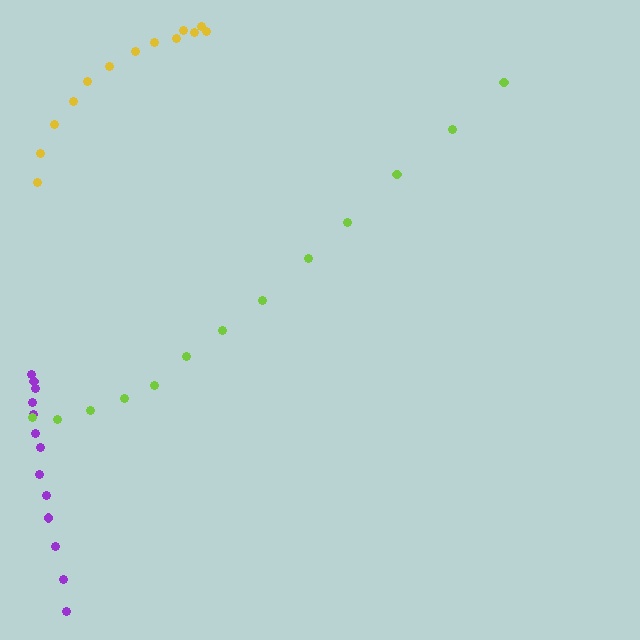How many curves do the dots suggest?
There are 3 distinct paths.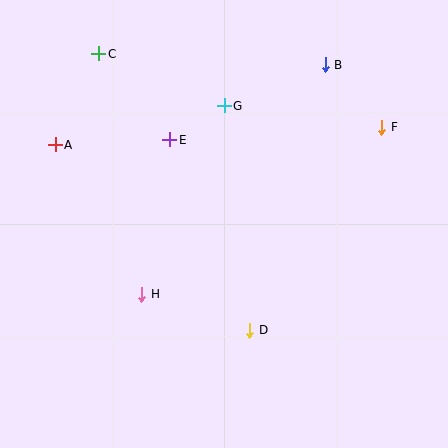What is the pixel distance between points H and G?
The distance between H and G is 206 pixels.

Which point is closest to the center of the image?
Point E at (170, 140) is closest to the center.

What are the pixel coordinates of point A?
Point A is at (55, 145).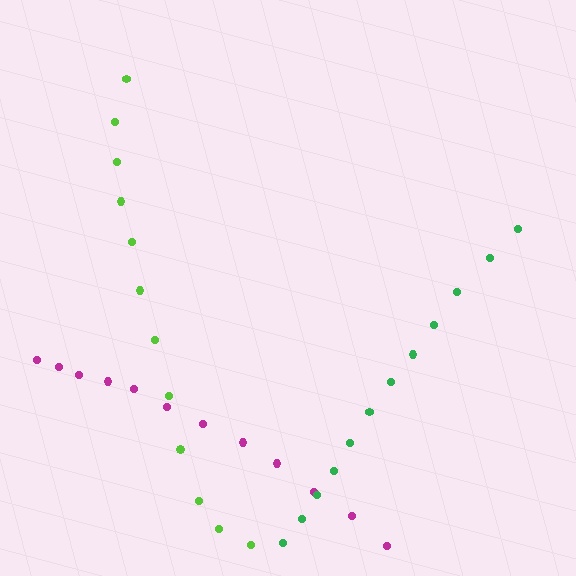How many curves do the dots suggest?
There are 3 distinct paths.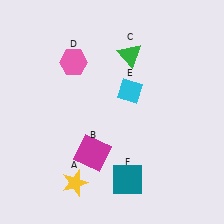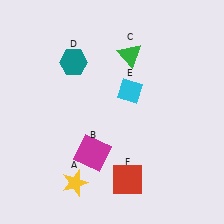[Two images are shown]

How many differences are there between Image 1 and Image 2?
There are 2 differences between the two images.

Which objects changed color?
D changed from pink to teal. F changed from teal to red.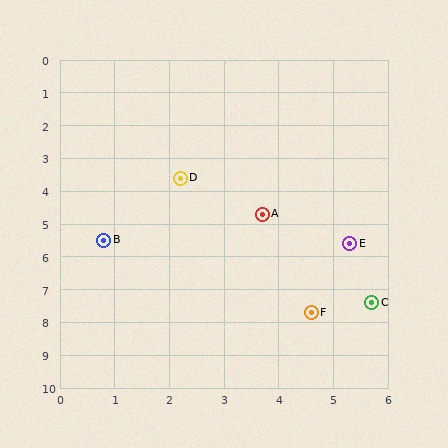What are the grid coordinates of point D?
Point D is at approximately (2.2, 3.6).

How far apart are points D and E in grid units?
Points D and E are about 3.7 grid units apart.